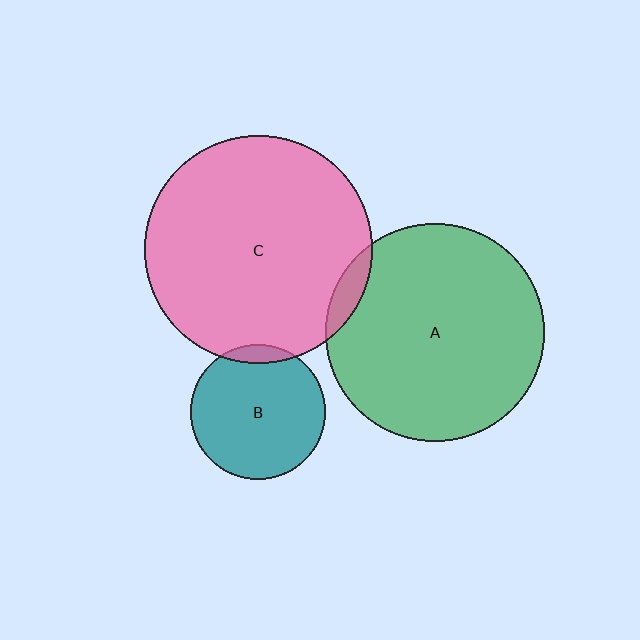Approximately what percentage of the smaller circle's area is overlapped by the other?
Approximately 5%.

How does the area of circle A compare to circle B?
Approximately 2.6 times.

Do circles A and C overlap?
Yes.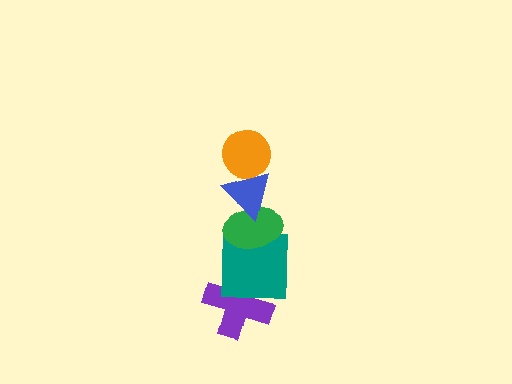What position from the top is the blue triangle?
The blue triangle is 2nd from the top.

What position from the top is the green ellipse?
The green ellipse is 3rd from the top.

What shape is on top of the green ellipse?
The blue triangle is on top of the green ellipse.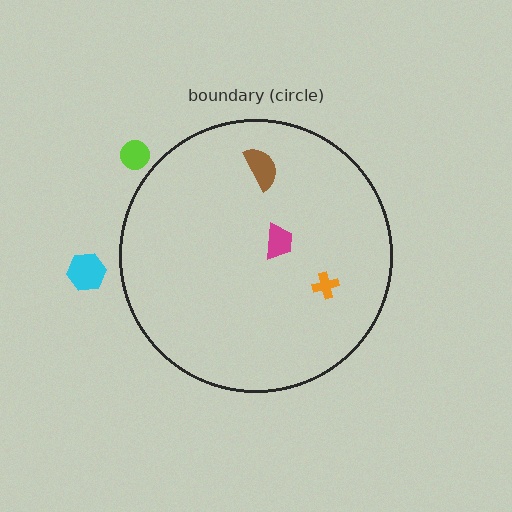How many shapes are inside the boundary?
3 inside, 2 outside.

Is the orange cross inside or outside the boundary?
Inside.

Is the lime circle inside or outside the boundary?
Outside.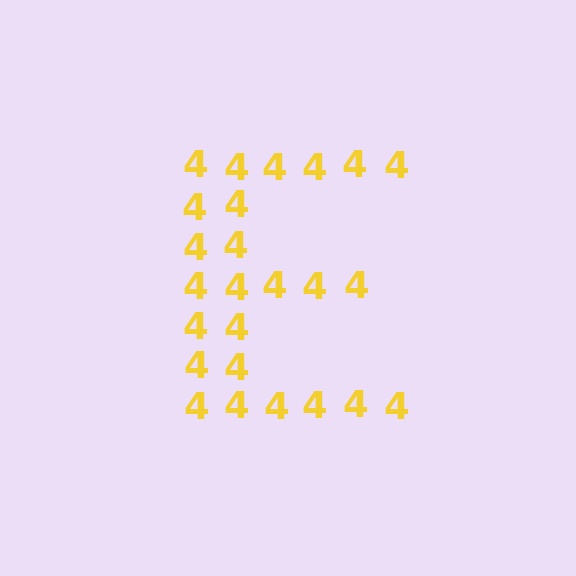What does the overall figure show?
The overall figure shows the letter E.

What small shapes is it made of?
It is made of small digit 4's.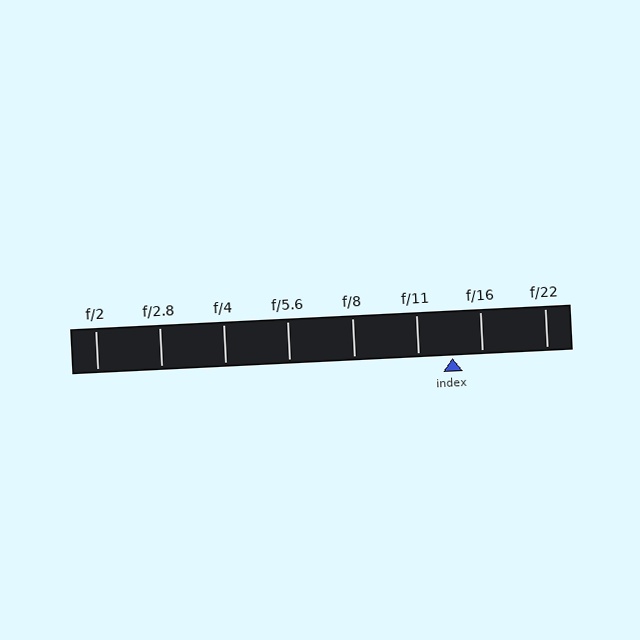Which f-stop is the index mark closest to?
The index mark is closest to f/16.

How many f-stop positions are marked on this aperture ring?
There are 8 f-stop positions marked.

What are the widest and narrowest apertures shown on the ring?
The widest aperture shown is f/2 and the narrowest is f/22.